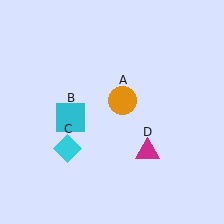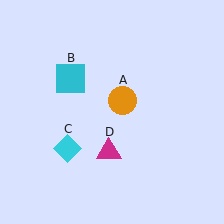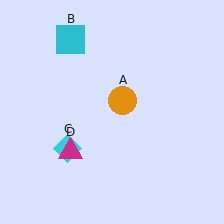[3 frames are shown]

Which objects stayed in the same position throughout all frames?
Orange circle (object A) and cyan diamond (object C) remained stationary.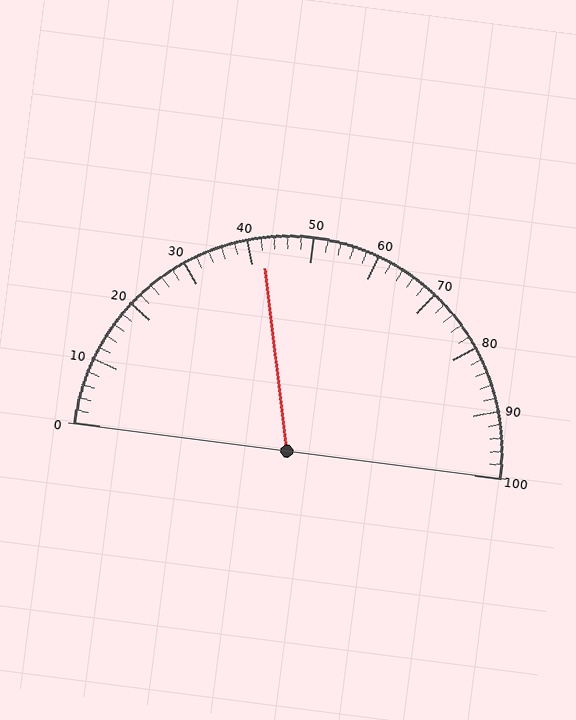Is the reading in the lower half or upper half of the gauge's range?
The reading is in the lower half of the range (0 to 100).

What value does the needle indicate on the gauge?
The needle indicates approximately 42.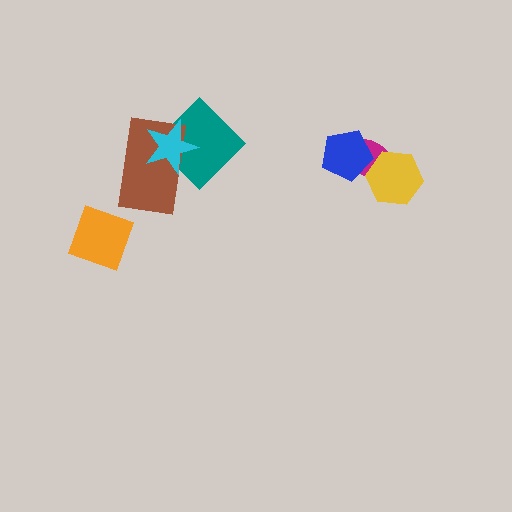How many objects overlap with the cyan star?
2 objects overlap with the cyan star.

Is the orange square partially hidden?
No, no other shape covers it.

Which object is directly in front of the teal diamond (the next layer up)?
The brown rectangle is directly in front of the teal diamond.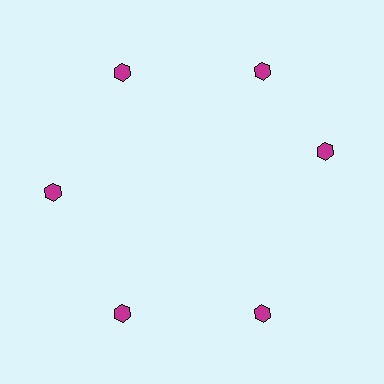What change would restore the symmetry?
The symmetry would be restored by rotating it back into even spacing with its neighbors so that all 6 hexagons sit at equal angles and equal distance from the center.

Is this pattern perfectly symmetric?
No. The 6 magenta hexagons are arranged in a ring, but one element near the 3 o'clock position is rotated out of alignment along the ring, breaking the 6-fold rotational symmetry.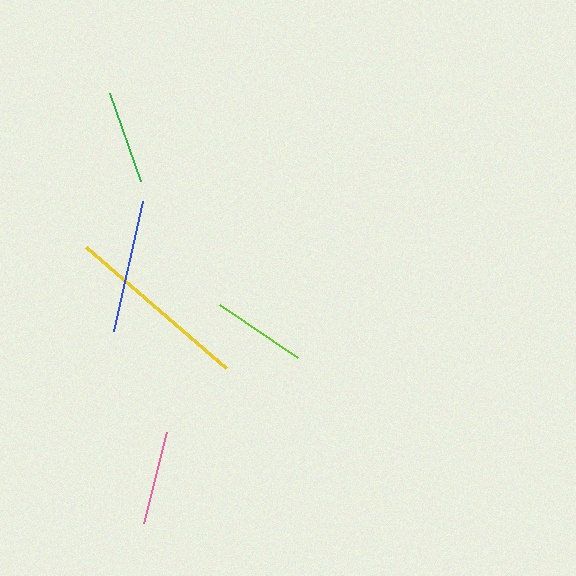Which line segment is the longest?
The yellow line is the longest at approximately 185 pixels.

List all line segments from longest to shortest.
From longest to shortest: yellow, blue, lime, pink, green.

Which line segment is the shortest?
The green line is the shortest at approximately 94 pixels.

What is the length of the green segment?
The green segment is approximately 94 pixels long.